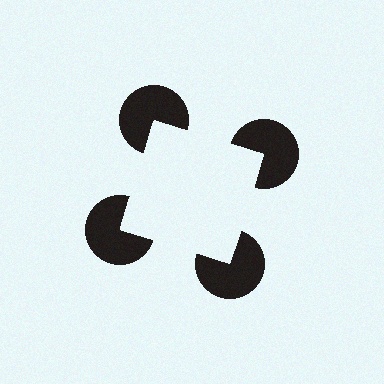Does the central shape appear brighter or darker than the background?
It typically appears slightly brighter than the background, even though no actual brightness change is drawn.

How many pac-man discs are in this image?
There are 4 — one at each vertex of the illusory square.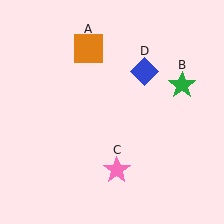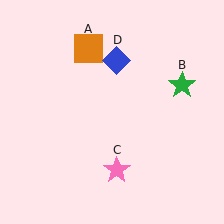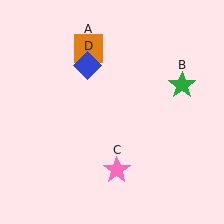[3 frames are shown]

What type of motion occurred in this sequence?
The blue diamond (object D) rotated counterclockwise around the center of the scene.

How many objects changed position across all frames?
1 object changed position: blue diamond (object D).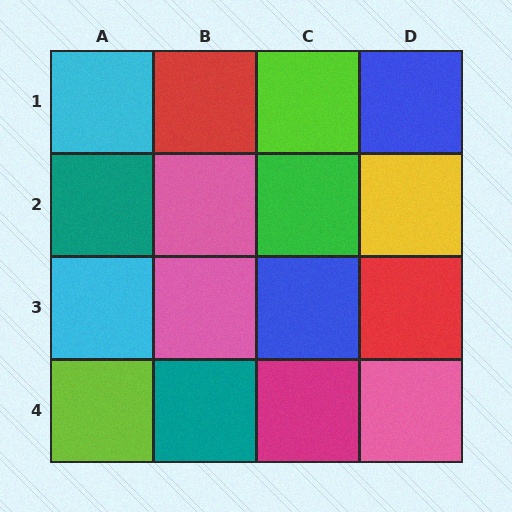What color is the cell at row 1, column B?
Red.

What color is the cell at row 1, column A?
Cyan.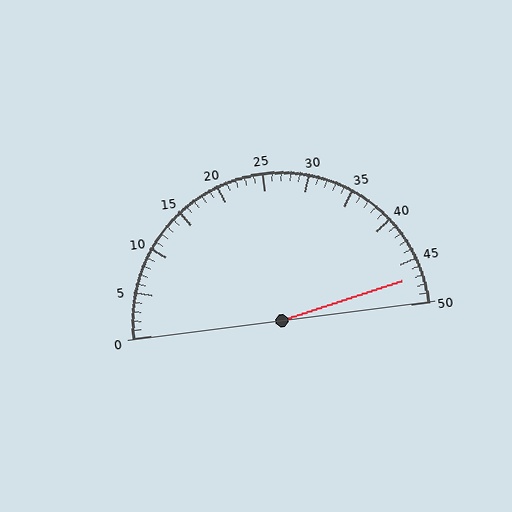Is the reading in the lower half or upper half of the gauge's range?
The reading is in the upper half of the range (0 to 50).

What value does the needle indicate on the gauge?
The needle indicates approximately 47.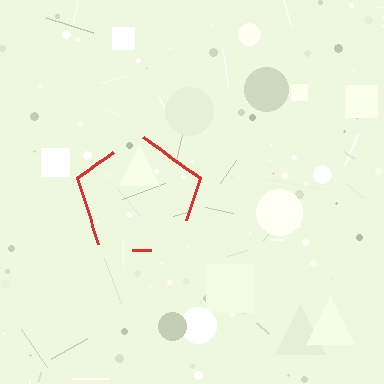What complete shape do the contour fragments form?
The contour fragments form a pentagon.